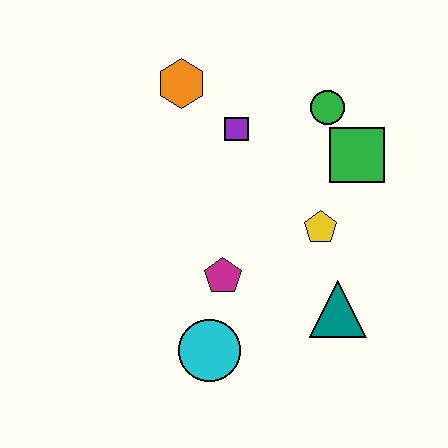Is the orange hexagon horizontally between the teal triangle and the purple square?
No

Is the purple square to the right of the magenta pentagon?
Yes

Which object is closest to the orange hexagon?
The purple square is closest to the orange hexagon.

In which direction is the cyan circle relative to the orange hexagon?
The cyan circle is below the orange hexagon.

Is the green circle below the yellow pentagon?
No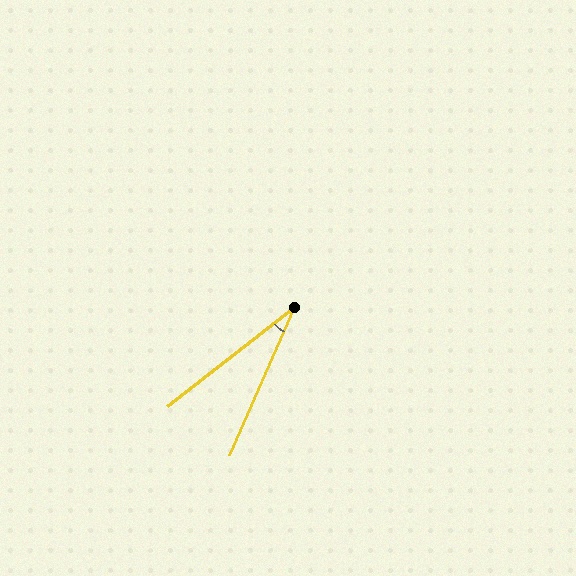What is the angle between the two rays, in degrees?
Approximately 28 degrees.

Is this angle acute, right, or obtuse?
It is acute.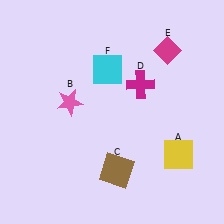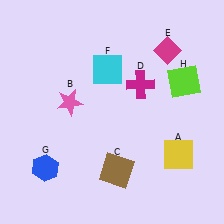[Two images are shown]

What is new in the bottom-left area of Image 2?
A blue hexagon (G) was added in the bottom-left area of Image 2.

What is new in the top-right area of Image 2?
A lime square (H) was added in the top-right area of Image 2.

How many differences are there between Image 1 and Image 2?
There are 2 differences between the two images.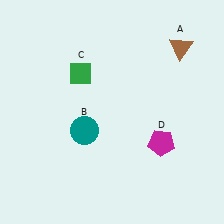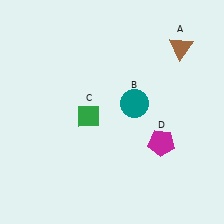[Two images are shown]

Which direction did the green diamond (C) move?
The green diamond (C) moved down.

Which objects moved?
The objects that moved are: the teal circle (B), the green diamond (C).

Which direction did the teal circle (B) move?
The teal circle (B) moved right.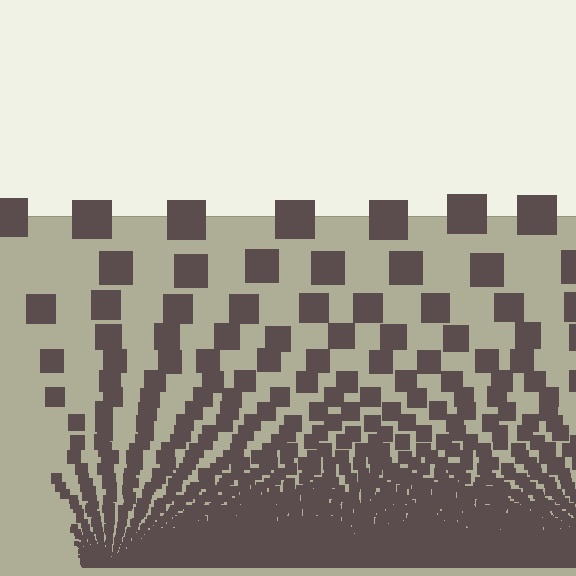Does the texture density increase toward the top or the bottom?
Density increases toward the bottom.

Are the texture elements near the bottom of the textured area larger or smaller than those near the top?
Smaller. The gradient is inverted — elements near the bottom are smaller and denser.